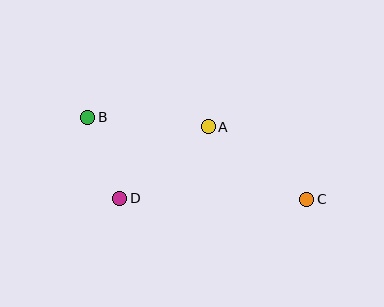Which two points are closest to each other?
Points B and D are closest to each other.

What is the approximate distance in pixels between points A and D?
The distance between A and D is approximately 114 pixels.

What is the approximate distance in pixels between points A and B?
The distance between A and B is approximately 121 pixels.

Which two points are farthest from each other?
Points B and C are farthest from each other.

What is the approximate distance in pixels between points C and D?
The distance between C and D is approximately 187 pixels.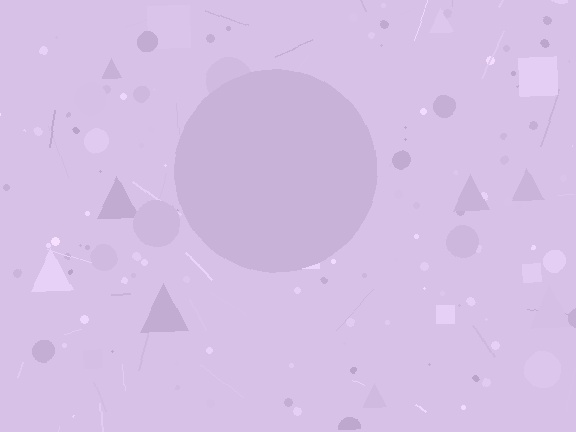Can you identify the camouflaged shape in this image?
The camouflaged shape is a circle.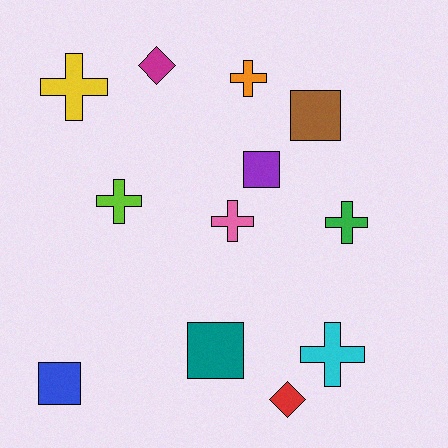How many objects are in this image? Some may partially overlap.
There are 12 objects.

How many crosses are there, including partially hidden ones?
There are 6 crosses.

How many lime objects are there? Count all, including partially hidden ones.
There is 1 lime object.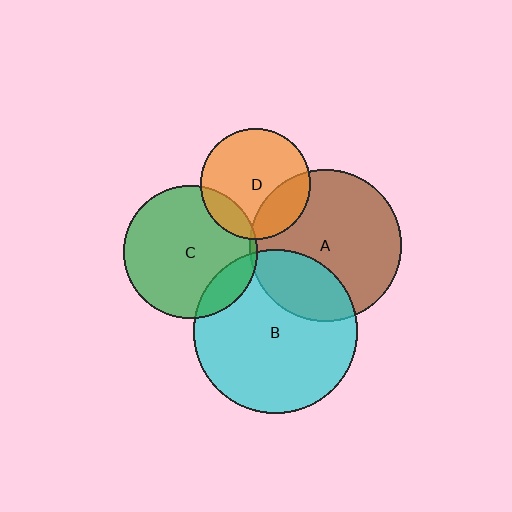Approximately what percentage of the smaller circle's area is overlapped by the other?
Approximately 15%.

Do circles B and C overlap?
Yes.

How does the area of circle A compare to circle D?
Approximately 1.9 times.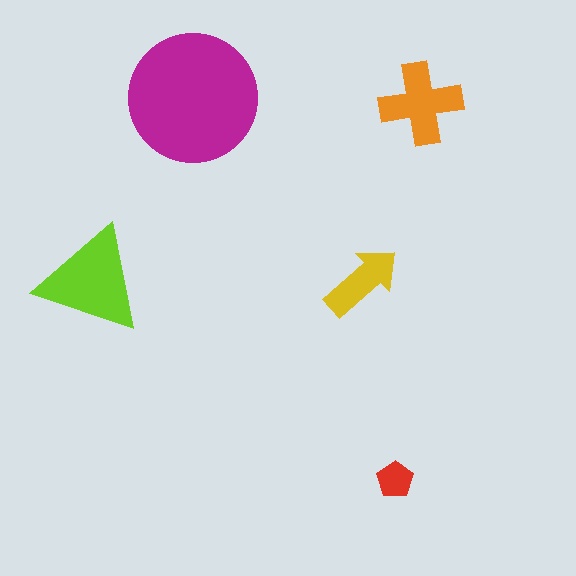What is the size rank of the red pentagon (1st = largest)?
5th.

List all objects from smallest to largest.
The red pentagon, the yellow arrow, the orange cross, the lime triangle, the magenta circle.